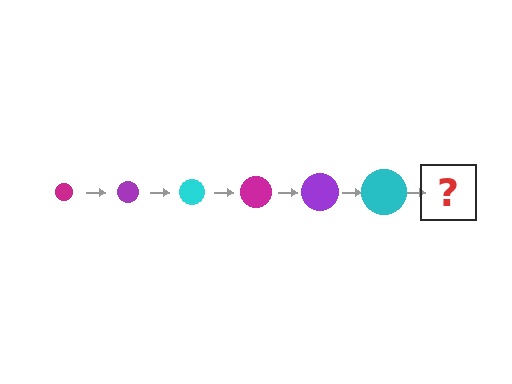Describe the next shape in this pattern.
It should be a magenta circle, larger than the previous one.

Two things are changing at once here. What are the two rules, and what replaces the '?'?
The two rules are that the circle grows larger each step and the color cycles through magenta, purple, and cyan. The '?' should be a magenta circle, larger than the previous one.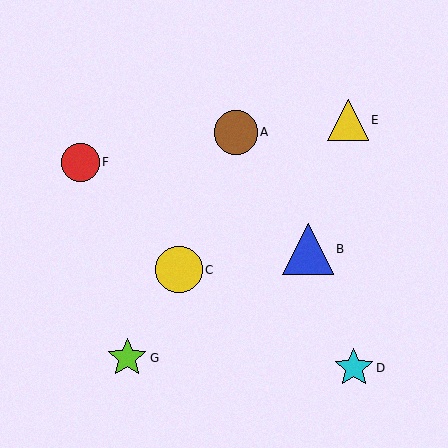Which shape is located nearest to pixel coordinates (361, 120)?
The yellow triangle (labeled E) at (348, 120) is nearest to that location.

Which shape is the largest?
The blue triangle (labeled B) is the largest.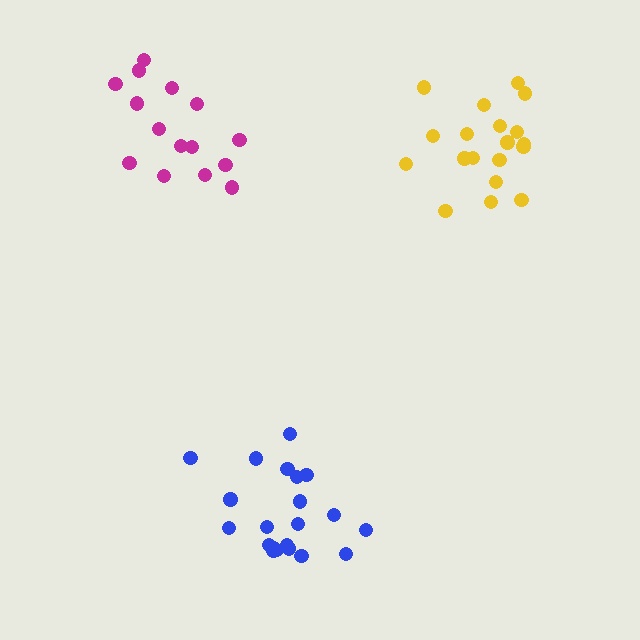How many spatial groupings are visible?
There are 3 spatial groupings.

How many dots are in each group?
Group 1: 19 dots, Group 2: 21 dots, Group 3: 15 dots (55 total).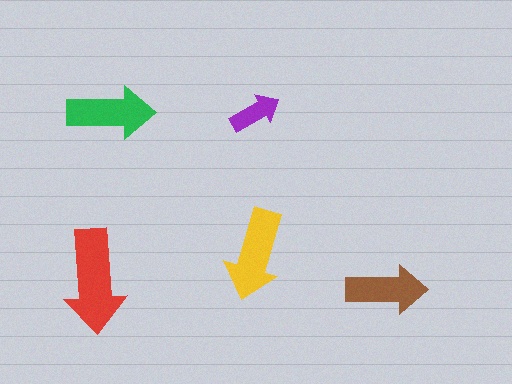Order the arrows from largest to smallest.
the red one, the yellow one, the green one, the brown one, the purple one.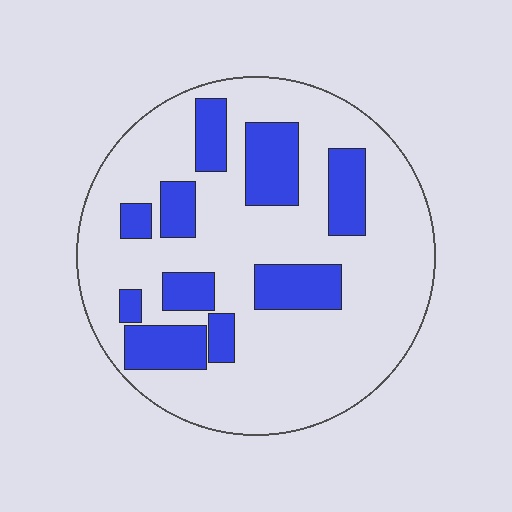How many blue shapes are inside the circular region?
10.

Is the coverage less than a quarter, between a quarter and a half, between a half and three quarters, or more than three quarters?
Between a quarter and a half.